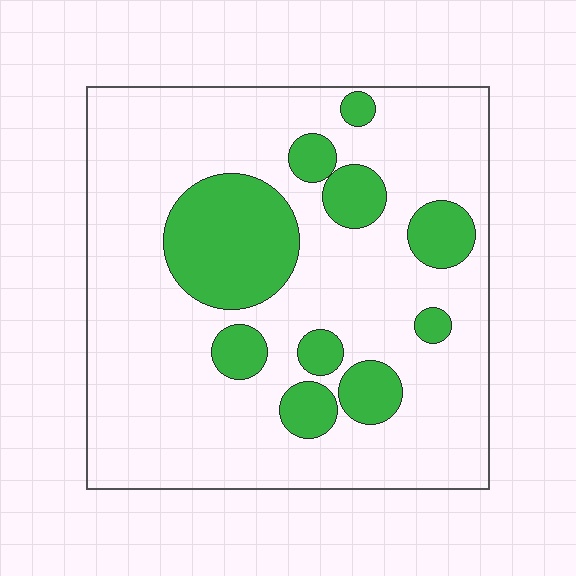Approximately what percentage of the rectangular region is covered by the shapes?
Approximately 20%.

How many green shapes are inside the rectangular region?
10.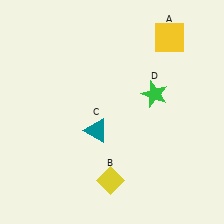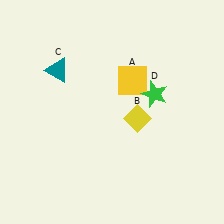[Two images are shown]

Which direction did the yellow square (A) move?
The yellow square (A) moved down.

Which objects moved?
The objects that moved are: the yellow square (A), the yellow diamond (B), the teal triangle (C).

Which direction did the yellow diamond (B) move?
The yellow diamond (B) moved up.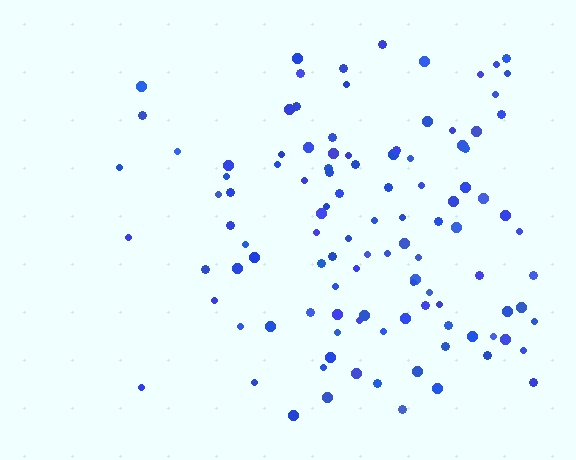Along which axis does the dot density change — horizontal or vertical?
Horizontal.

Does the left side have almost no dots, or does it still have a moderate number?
Still a moderate number, just noticeably fewer than the right.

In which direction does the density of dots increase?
From left to right, with the right side densest.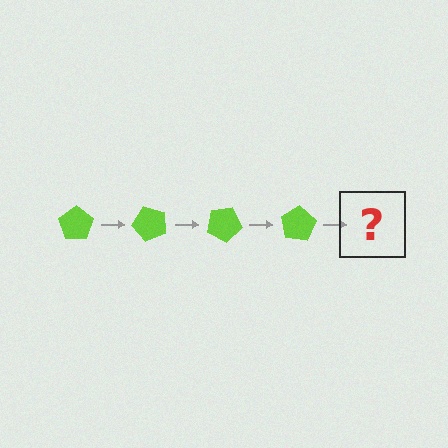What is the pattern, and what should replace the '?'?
The pattern is that the pentagon rotates 50 degrees each step. The '?' should be a lime pentagon rotated 200 degrees.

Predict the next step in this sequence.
The next step is a lime pentagon rotated 200 degrees.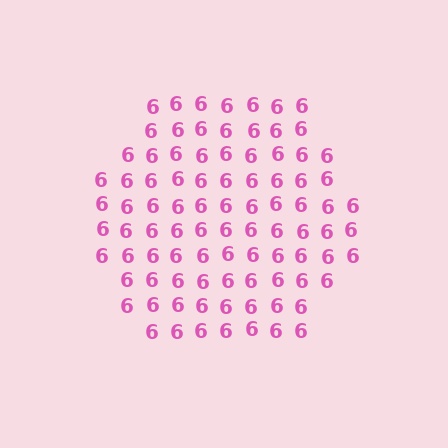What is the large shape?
The large shape is a hexagon.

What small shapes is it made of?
It is made of small digit 6's.